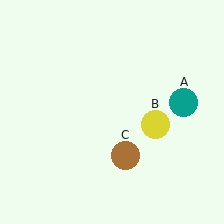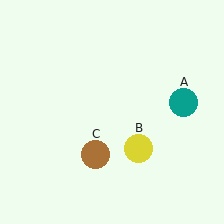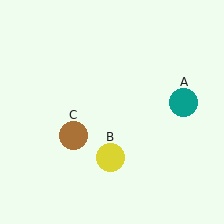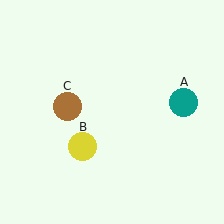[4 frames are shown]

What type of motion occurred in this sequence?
The yellow circle (object B), brown circle (object C) rotated clockwise around the center of the scene.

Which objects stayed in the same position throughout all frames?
Teal circle (object A) remained stationary.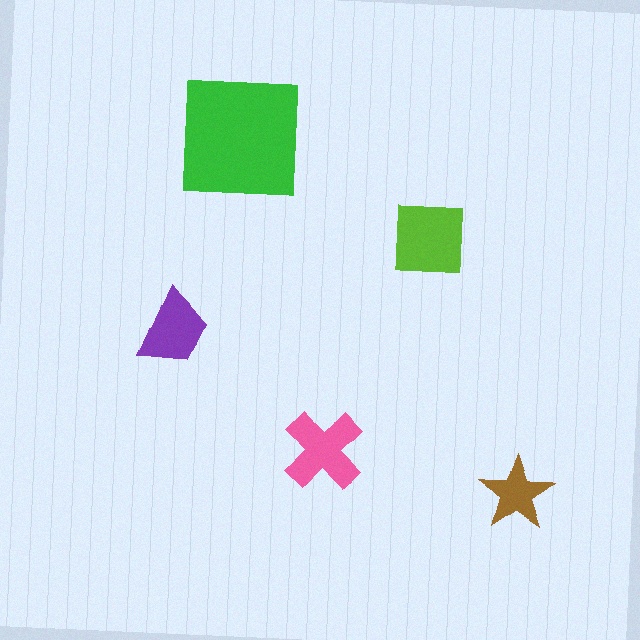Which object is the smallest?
The brown star.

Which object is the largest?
The green square.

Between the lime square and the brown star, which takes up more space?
The lime square.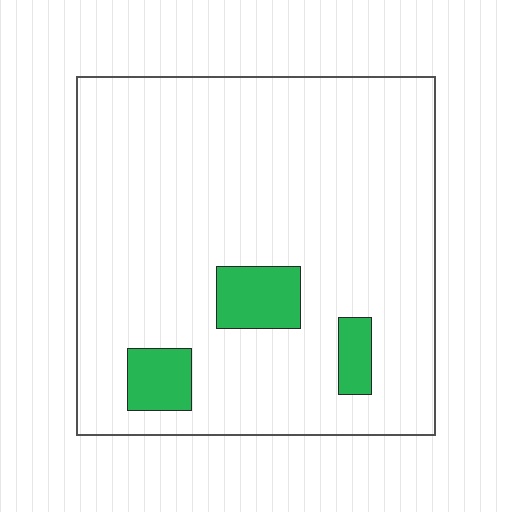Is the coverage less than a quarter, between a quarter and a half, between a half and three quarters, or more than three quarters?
Less than a quarter.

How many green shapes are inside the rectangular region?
3.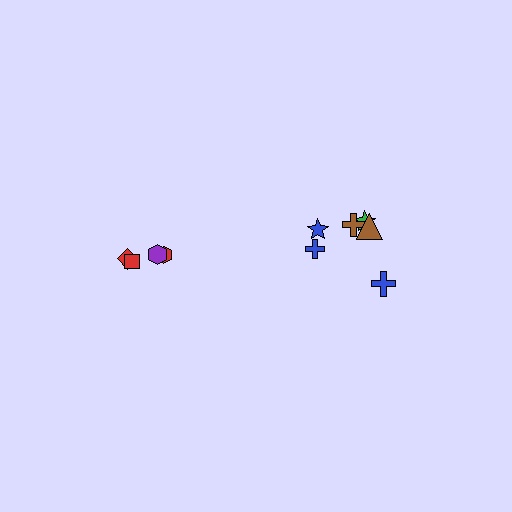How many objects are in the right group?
There are 6 objects.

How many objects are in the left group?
There are 4 objects.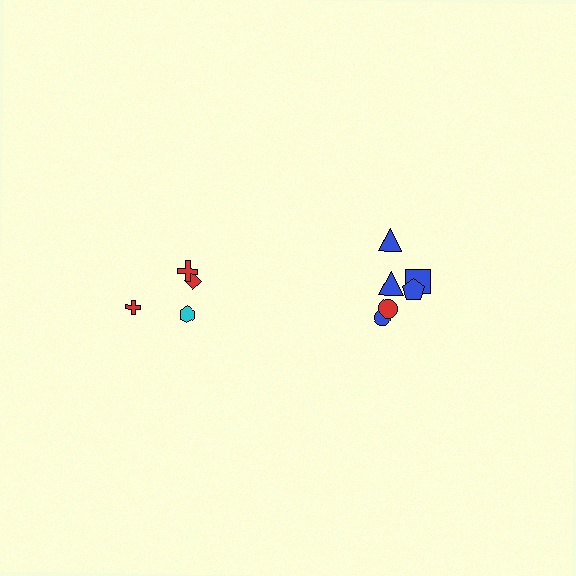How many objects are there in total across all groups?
There are 10 objects.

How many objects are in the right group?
There are 6 objects.